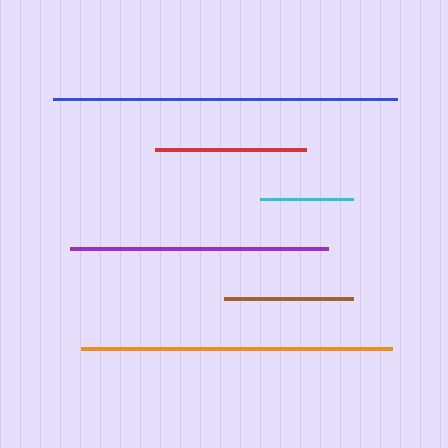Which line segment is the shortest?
The cyan line is the shortest at approximately 93 pixels.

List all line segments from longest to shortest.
From longest to shortest: blue, orange, purple, red, brown, cyan.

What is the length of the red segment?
The red segment is approximately 151 pixels long.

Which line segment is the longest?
The blue line is the longest at approximately 345 pixels.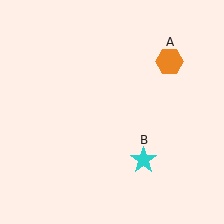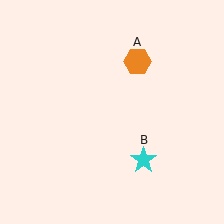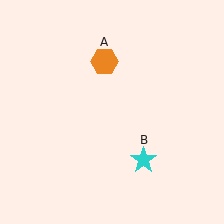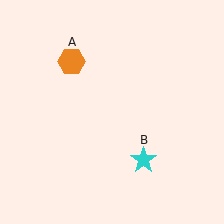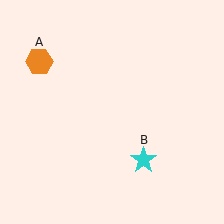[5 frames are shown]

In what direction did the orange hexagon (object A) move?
The orange hexagon (object A) moved left.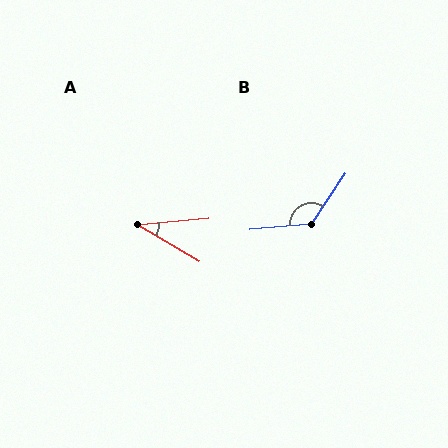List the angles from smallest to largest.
A (36°), B (128°).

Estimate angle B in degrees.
Approximately 128 degrees.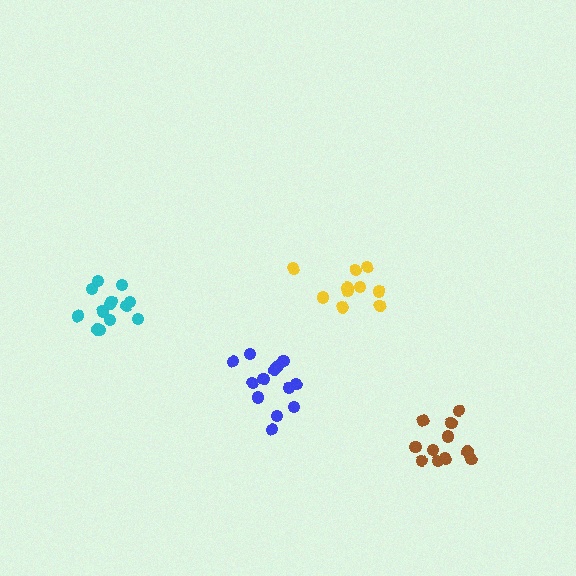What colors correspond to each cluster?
The clusters are colored: cyan, yellow, brown, blue.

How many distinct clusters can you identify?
There are 4 distinct clusters.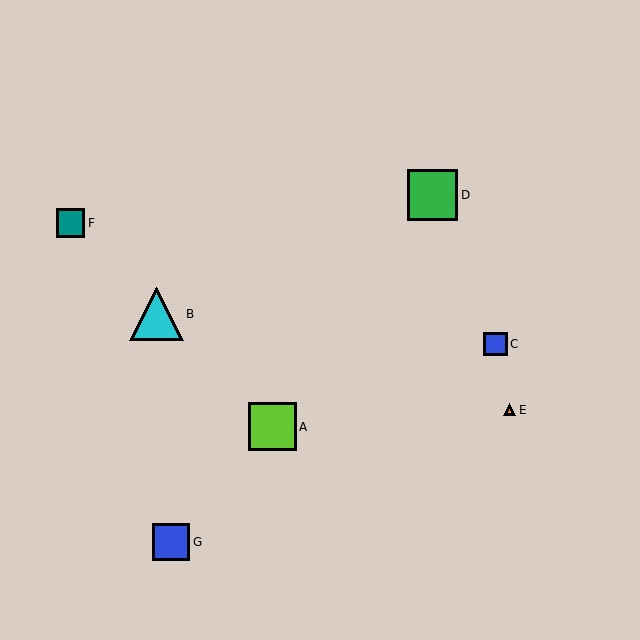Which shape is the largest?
The cyan triangle (labeled B) is the largest.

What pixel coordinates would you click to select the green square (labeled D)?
Click at (432, 195) to select the green square D.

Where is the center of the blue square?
The center of the blue square is at (496, 344).